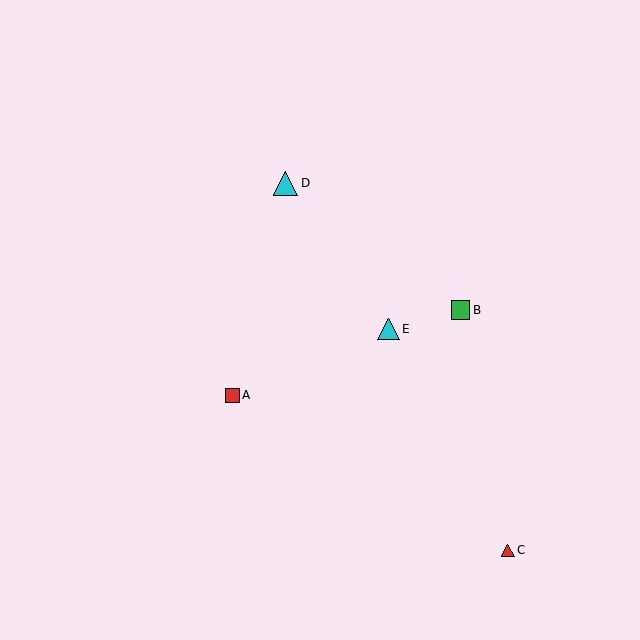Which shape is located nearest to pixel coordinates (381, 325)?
The cyan triangle (labeled E) at (388, 329) is nearest to that location.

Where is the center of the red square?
The center of the red square is at (232, 395).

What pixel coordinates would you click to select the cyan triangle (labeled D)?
Click at (286, 183) to select the cyan triangle D.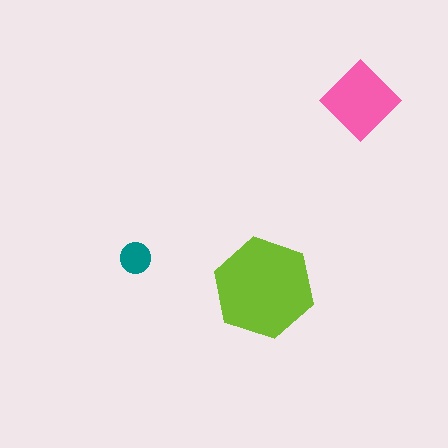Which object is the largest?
The lime hexagon.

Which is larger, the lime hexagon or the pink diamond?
The lime hexagon.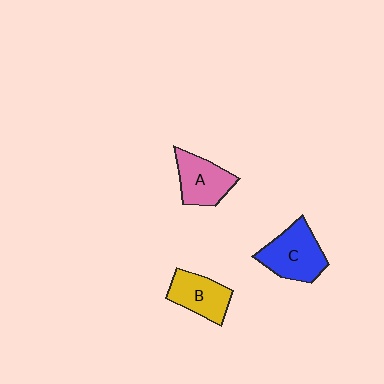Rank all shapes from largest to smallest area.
From largest to smallest: C (blue), A (pink), B (yellow).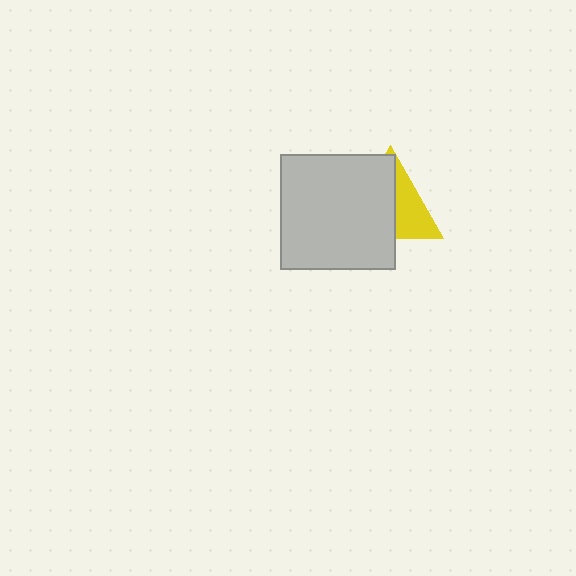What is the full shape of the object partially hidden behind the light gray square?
The partially hidden object is a yellow triangle.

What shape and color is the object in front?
The object in front is a light gray square.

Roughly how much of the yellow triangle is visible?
A small part of it is visible (roughly 42%).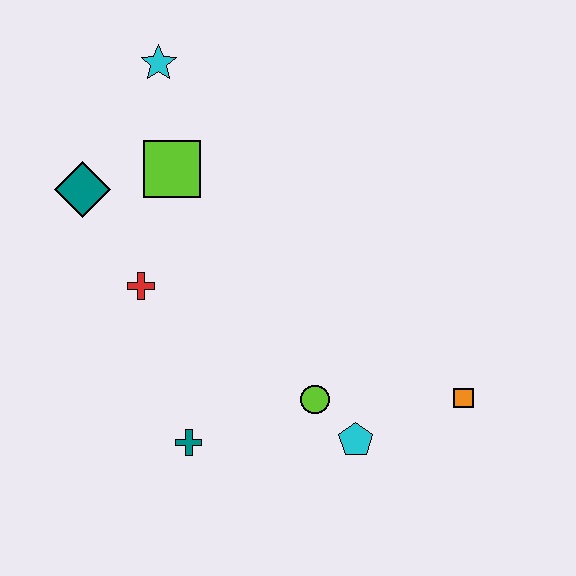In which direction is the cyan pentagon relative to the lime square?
The cyan pentagon is below the lime square.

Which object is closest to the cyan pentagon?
The lime circle is closest to the cyan pentagon.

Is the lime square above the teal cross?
Yes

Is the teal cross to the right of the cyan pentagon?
No